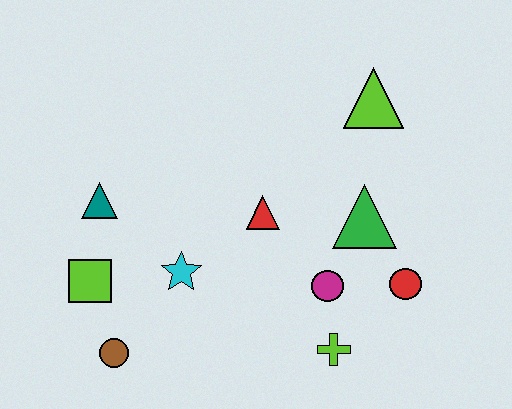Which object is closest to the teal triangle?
The lime square is closest to the teal triangle.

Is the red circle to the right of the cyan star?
Yes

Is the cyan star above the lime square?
Yes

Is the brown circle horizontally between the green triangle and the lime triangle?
No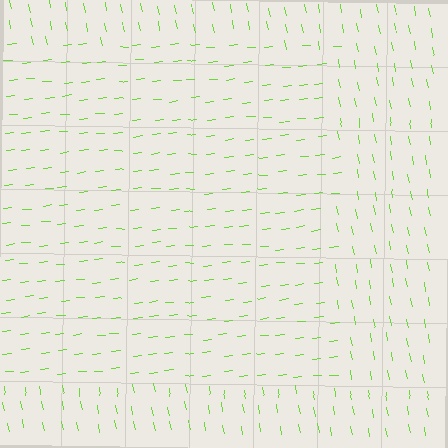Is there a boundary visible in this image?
Yes, there is a texture boundary formed by a change in line orientation.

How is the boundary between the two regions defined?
The boundary is defined purely by a change in line orientation (approximately 85 degrees difference). All lines are the same color and thickness.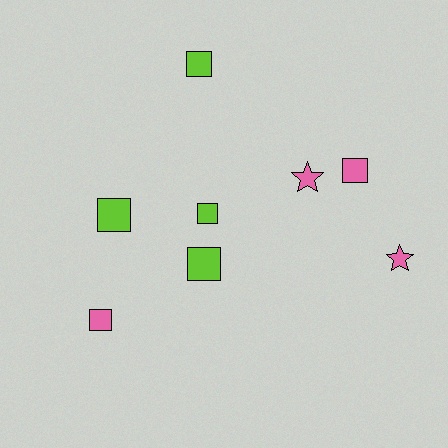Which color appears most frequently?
Lime, with 4 objects.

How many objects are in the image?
There are 8 objects.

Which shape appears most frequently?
Square, with 6 objects.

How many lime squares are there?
There are 4 lime squares.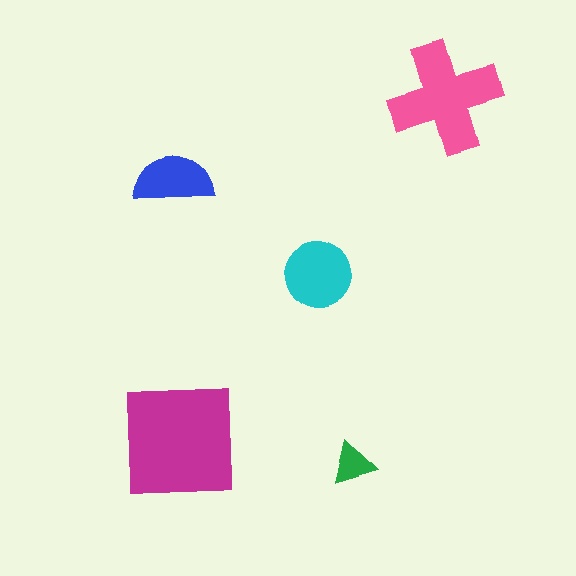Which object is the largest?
The magenta square.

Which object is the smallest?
The green triangle.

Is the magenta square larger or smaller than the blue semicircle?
Larger.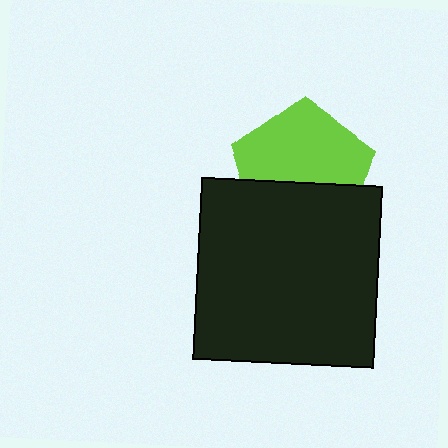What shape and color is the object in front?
The object in front is a black square.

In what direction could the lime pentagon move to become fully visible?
The lime pentagon could move up. That would shift it out from behind the black square entirely.